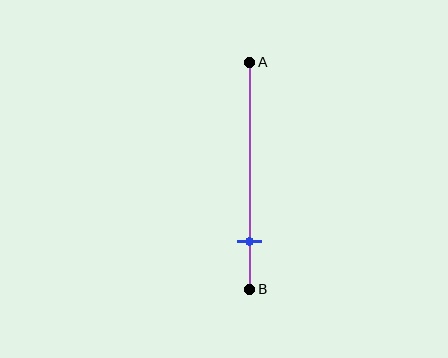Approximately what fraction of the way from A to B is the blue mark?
The blue mark is approximately 80% of the way from A to B.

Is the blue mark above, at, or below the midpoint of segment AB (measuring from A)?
The blue mark is below the midpoint of segment AB.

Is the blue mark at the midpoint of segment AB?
No, the mark is at about 80% from A, not at the 50% midpoint.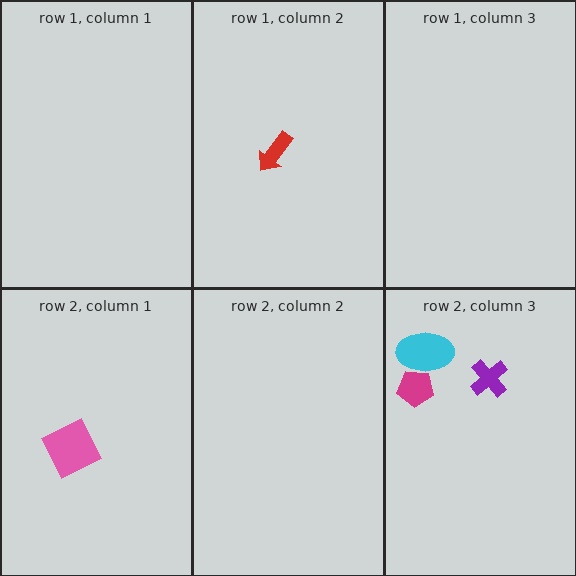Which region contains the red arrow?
The row 1, column 2 region.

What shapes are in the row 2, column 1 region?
The pink square.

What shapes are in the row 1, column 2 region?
The red arrow.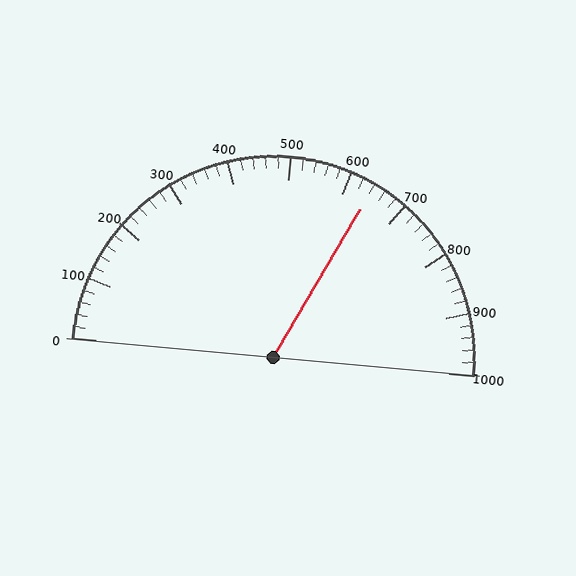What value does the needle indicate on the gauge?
The needle indicates approximately 640.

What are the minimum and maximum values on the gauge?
The gauge ranges from 0 to 1000.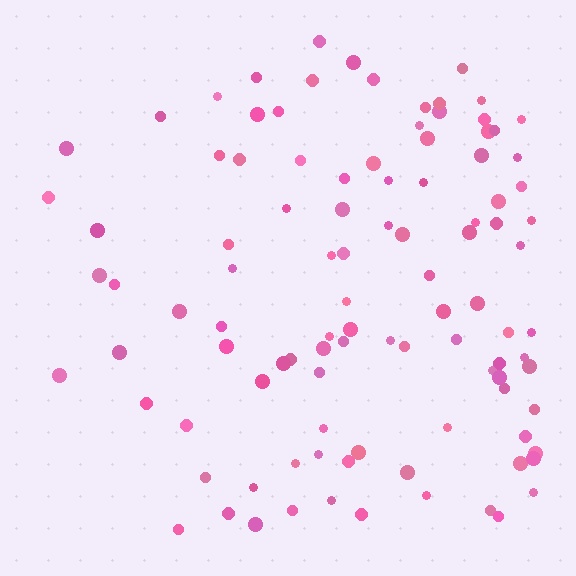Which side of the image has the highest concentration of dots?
The right.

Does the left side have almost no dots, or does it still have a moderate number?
Still a moderate number, just noticeably fewer than the right.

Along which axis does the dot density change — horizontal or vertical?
Horizontal.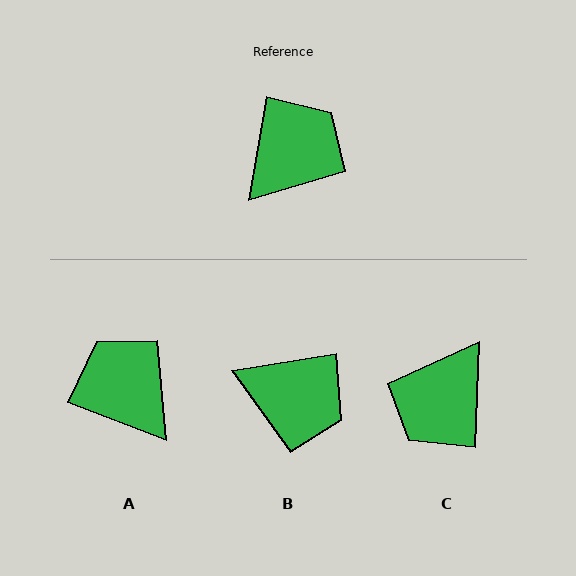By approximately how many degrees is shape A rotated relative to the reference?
Approximately 79 degrees counter-clockwise.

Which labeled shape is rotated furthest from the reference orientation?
C, about 173 degrees away.